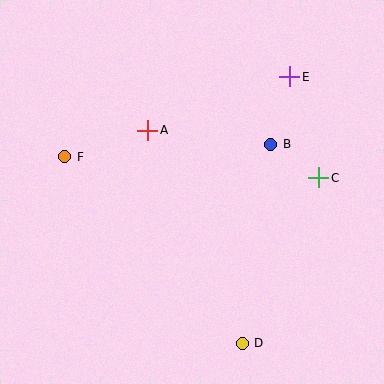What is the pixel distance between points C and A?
The distance between C and A is 178 pixels.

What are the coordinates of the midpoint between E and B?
The midpoint between E and B is at (280, 111).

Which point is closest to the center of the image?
Point A at (148, 130) is closest to the center.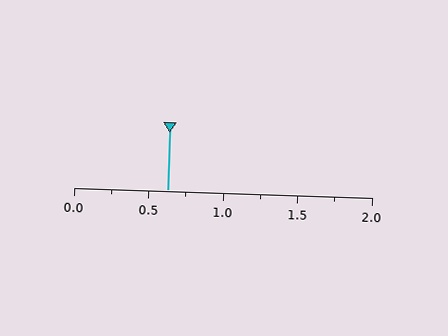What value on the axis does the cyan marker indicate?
The marker indicates approximately 0.62.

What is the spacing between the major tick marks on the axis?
The major ticks are spaced 0.5 apart.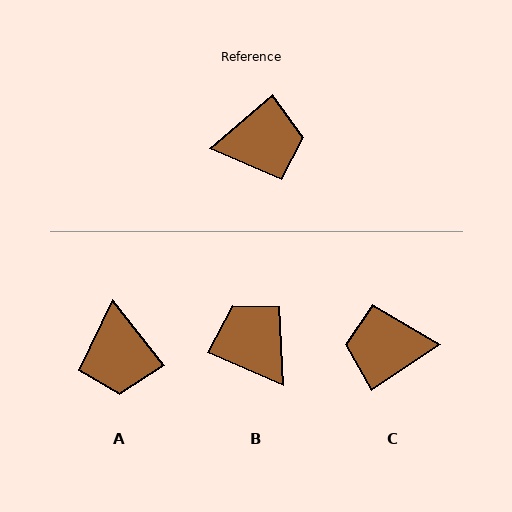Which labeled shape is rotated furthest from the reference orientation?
C, about 174 degrees away.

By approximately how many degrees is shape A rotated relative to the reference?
Approximately 92 degrees clockwise.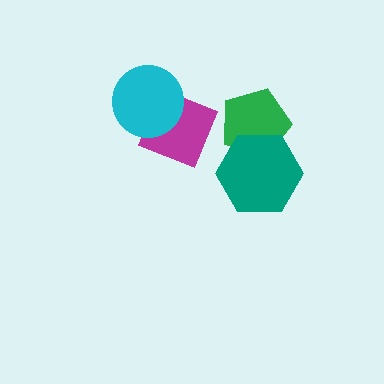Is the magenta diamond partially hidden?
Yes, it is partially covered by another shape.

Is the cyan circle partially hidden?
No, no other shape covers it.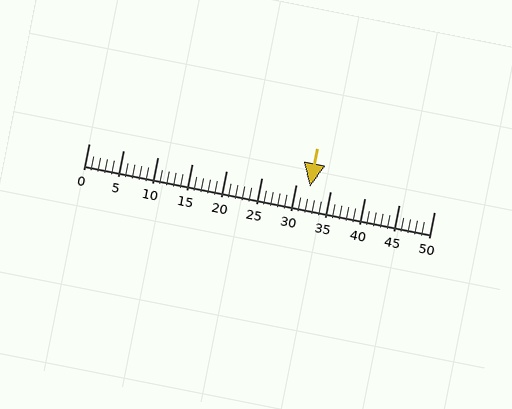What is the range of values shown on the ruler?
The ruler shows values from 0 to 50.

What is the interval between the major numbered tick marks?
The major tick marks are spaced 5 units apart.